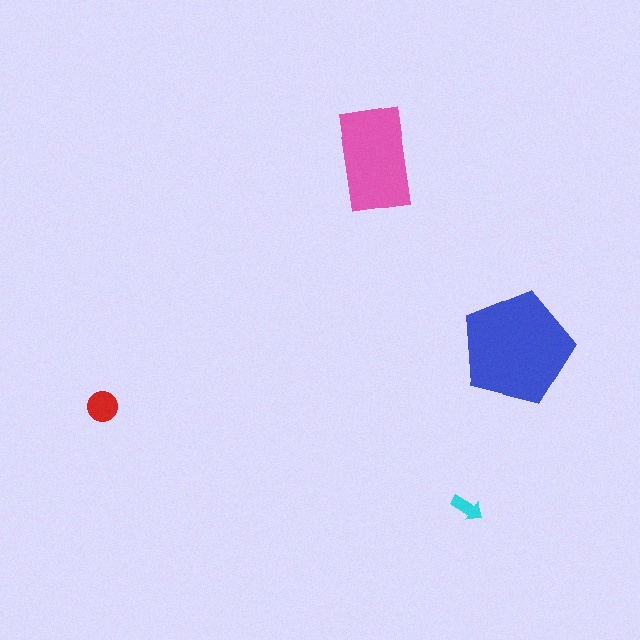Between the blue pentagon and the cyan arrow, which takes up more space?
The blue pentagon.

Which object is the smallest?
The cyan arrow.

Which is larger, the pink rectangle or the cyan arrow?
The pink rectangle.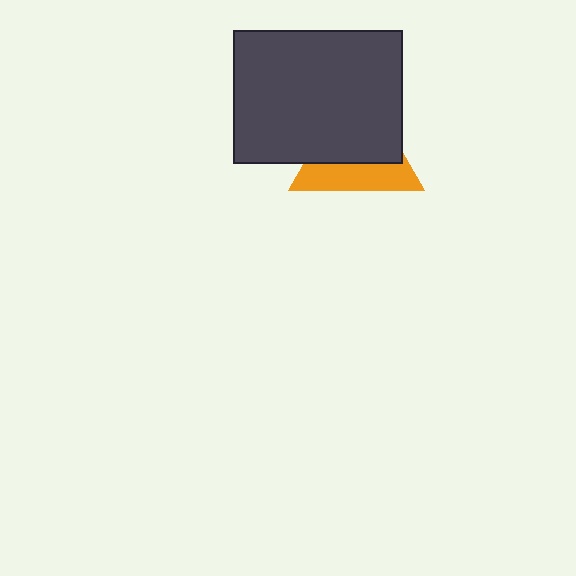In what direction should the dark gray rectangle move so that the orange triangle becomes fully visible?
The dark gray rectangle should move up. That is the shortest direction to clear the overlap and leave the orange triangle fully visible.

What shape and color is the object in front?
The object in front is a dark gray rectangle.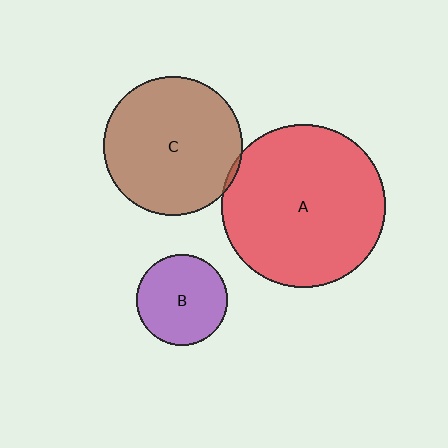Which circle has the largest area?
Circle A (red).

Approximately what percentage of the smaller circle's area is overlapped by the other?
Approximately 5%.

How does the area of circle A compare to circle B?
Approximately 3.3 times.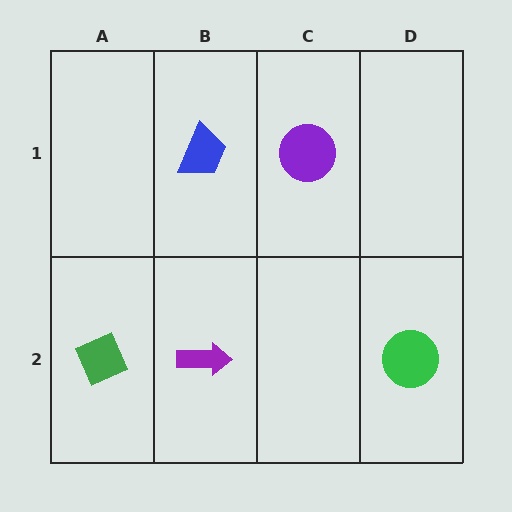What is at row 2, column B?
A purple arrow.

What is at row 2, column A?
A green diamond.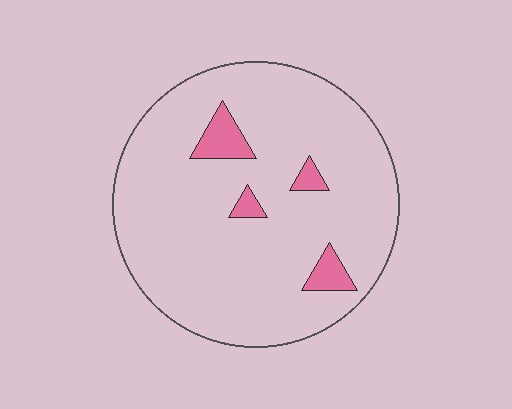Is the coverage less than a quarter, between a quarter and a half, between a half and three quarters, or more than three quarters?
Less than a quarter.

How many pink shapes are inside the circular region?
4.